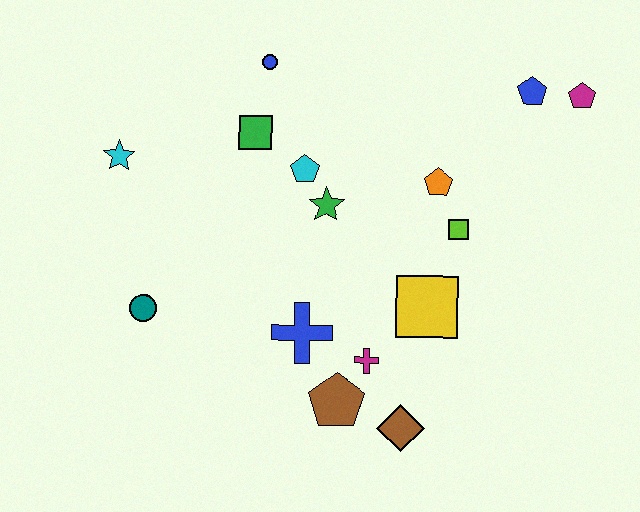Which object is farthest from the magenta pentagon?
The teal circle is farthest from the magenta pentagon.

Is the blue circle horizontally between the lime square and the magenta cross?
No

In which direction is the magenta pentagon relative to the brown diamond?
The magenta pentagon is above the brown diamond.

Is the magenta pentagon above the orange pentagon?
Yes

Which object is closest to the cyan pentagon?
The green star is closest to the cyan pentagon.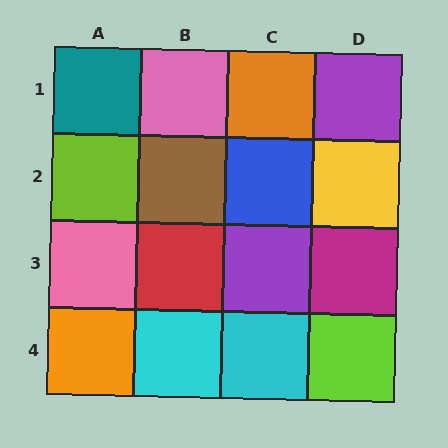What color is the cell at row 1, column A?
Teal.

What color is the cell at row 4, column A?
Orange.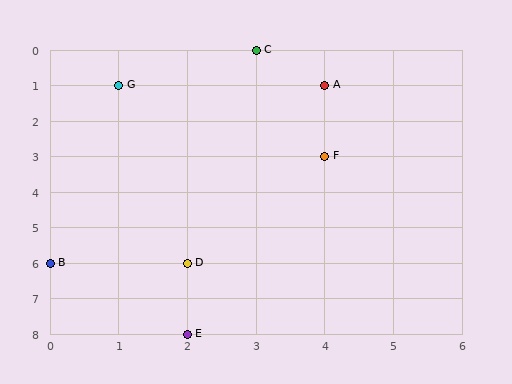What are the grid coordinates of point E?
Point E is at grid coordinates (2, 8).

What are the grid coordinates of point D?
Point D is at grid coordinates (2, 6).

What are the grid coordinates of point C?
Point C is at grid coordinates (3, 0).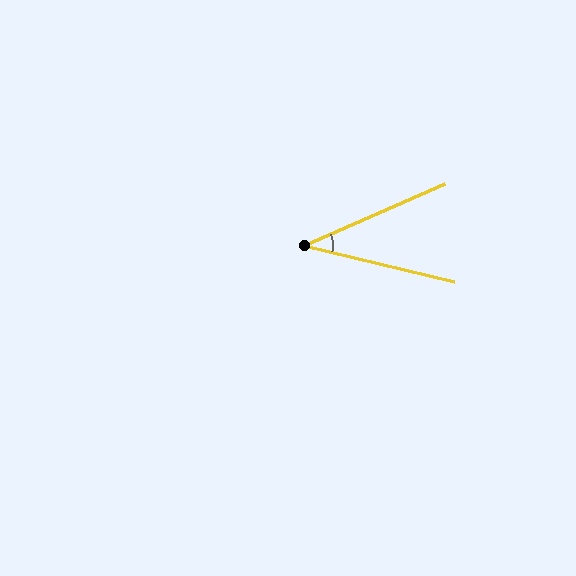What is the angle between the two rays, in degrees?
Approximately 37 degrees.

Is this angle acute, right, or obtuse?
It is acute.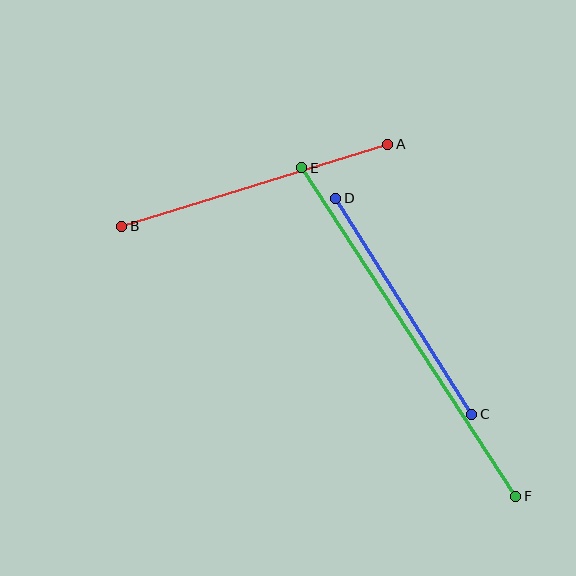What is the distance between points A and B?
The distance is approximately 278 pixels.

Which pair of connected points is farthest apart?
Points E and F are farthest apart.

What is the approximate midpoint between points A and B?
The midpoint is at approximately (255, 185) pixels.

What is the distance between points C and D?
The distance is approximately 255 pixels.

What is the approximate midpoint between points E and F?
The midpoint is at approximately (409, 332) pixels.